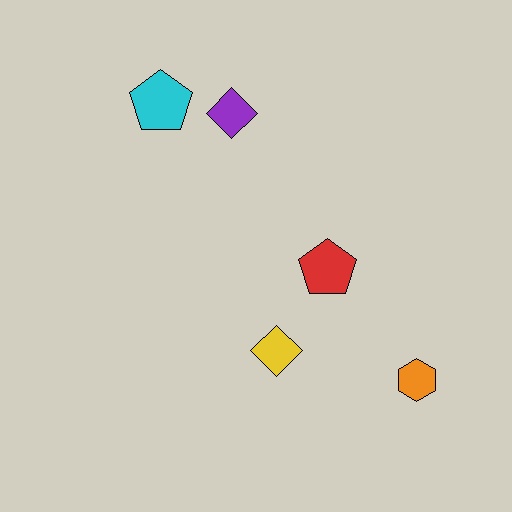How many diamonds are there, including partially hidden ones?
There are 2 diamonds.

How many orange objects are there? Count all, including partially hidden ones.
There is 1 orange object.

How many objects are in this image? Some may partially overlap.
There are 5 objects.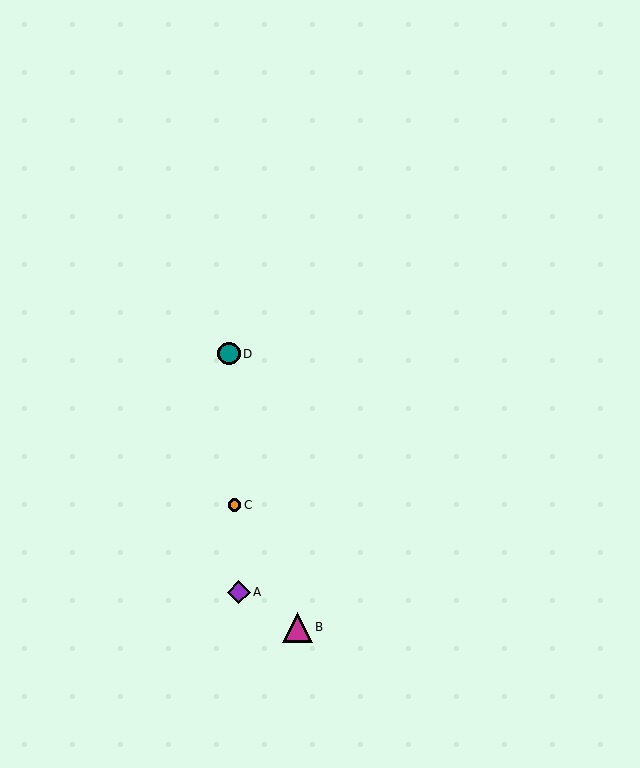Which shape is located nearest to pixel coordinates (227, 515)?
The orange circle (labeled C) at (235, 505) is nearest to that location.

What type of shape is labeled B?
Shape B is a magenta triangle.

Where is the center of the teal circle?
The center of the teal circle is at (229, 354).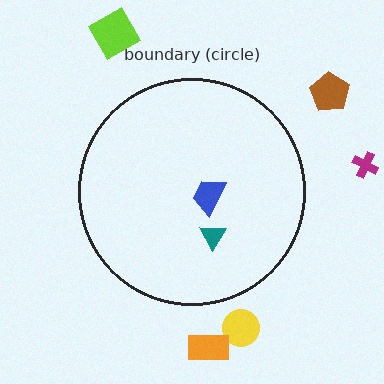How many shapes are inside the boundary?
2 inside, 5 outside.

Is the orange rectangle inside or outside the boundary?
Outside.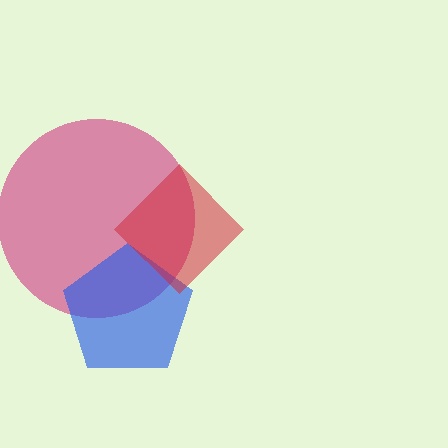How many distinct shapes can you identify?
There are 3 distinct shapes: a magenta circle, a blue pentagon, a red diamond.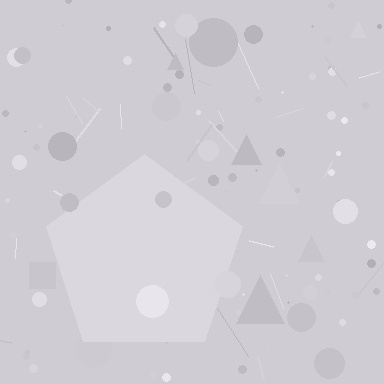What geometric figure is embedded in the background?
A pentagon is embedded in the background.